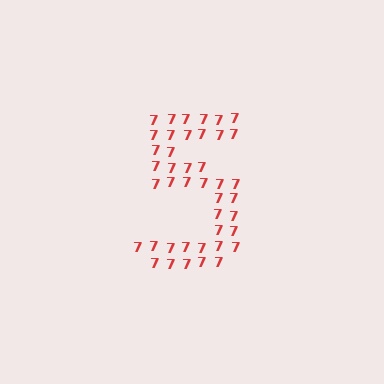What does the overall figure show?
The overall figure shows the digit 5.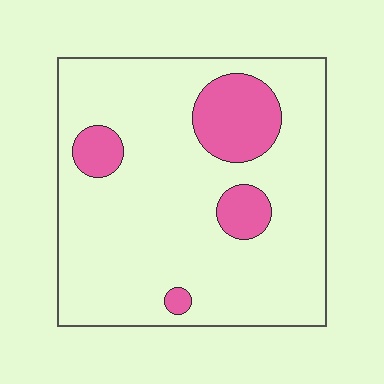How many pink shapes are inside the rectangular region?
4.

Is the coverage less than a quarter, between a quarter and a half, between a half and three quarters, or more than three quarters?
Less than a quarter.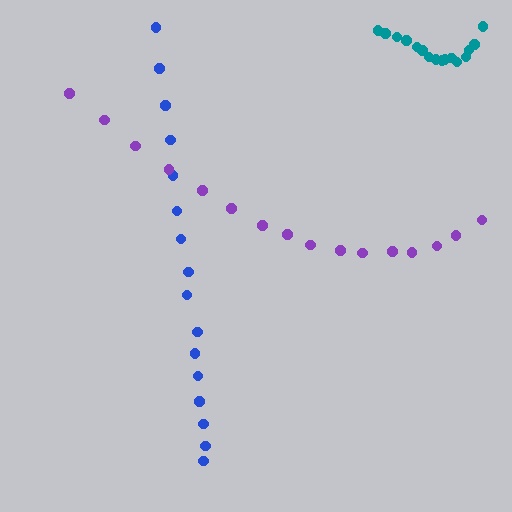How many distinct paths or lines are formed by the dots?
There are 3 distinct paths.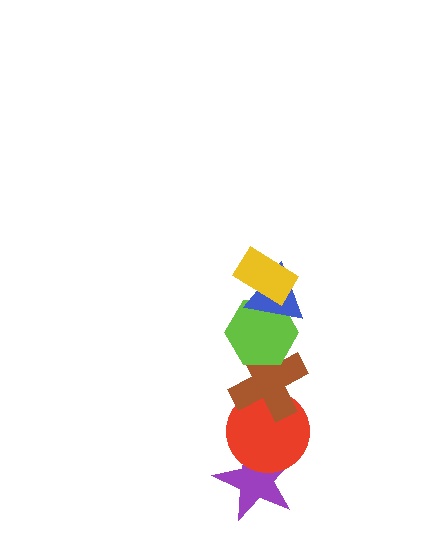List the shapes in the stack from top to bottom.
From top to bottom: the yellow rectangle, the blue triangle, the lime hexagon, the brown cross, the red circle, the purple star.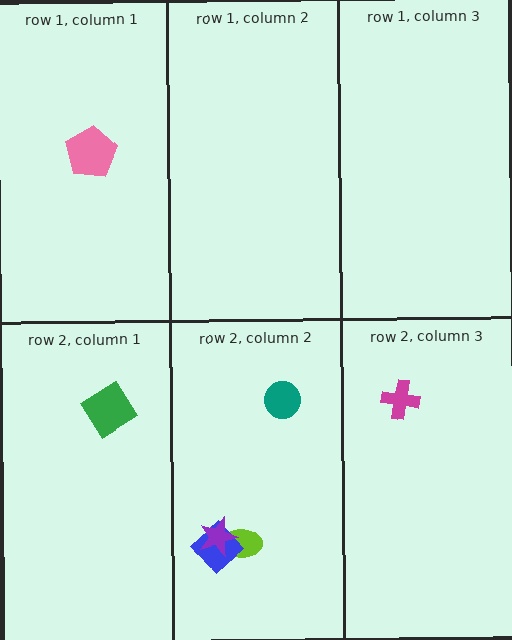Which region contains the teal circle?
The row 2, column 2 region.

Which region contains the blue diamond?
The row 2, column 2 region.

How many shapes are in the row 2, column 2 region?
4.